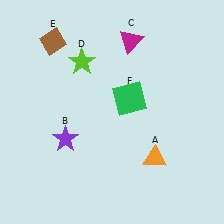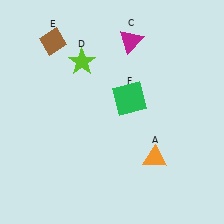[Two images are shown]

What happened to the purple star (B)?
The purple star (B) was removed in Image 2. It was in the bottom-left area of Image 1.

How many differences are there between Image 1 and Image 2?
There is 1 difference between the two images.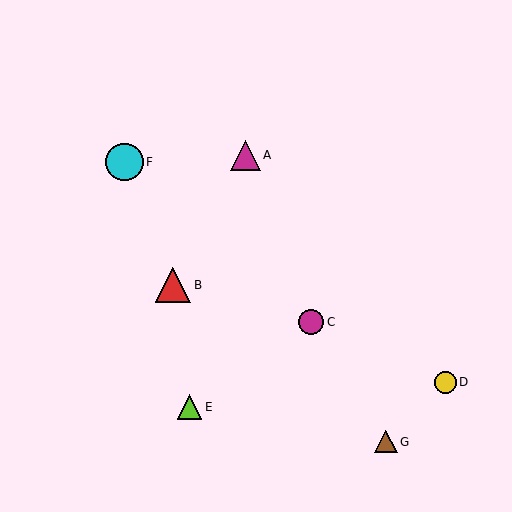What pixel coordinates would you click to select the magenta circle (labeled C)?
Click at (311, 322) to select the magenta circle C.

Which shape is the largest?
The cyan circle (labeled F) is the largest.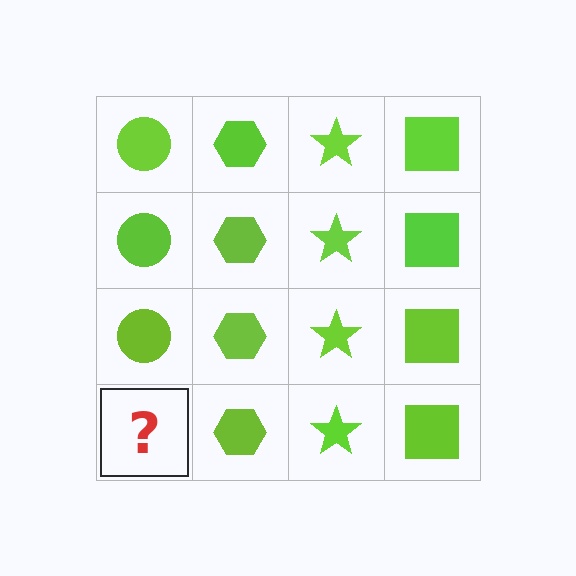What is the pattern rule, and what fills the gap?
The rule is that each column has a consistent shape. The gap should be filled with a lime circle.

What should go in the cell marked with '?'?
The missing cell should contain a lime circle.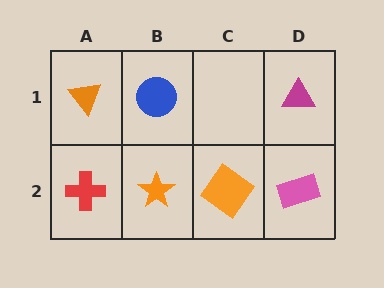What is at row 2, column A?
A red cross.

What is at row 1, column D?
A magenta triangle.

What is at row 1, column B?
A blue circle.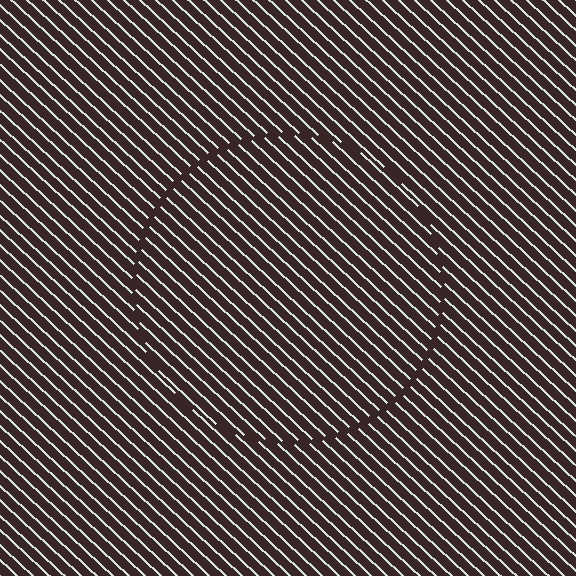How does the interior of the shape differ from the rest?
The interior of the shape contains the same grating, shifted by half a period — the contour is defined by the phase discontinuity where line-ends from the inner and outer gratings abut.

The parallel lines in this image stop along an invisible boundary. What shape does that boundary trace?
An illusory circle. The interior of the shape contains the same grating, shifted by half a period — the contour is defined by the phase discontinuity where line-ends from the inner and outer gratings abut.